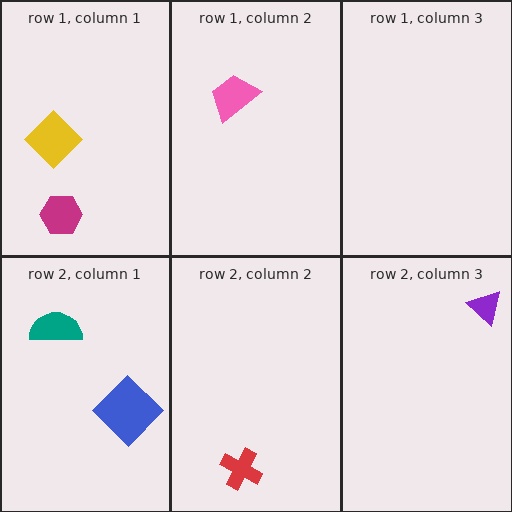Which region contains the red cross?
The row 2, column 2 region.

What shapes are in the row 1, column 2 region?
The pink trapezoid.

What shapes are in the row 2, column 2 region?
The red cross.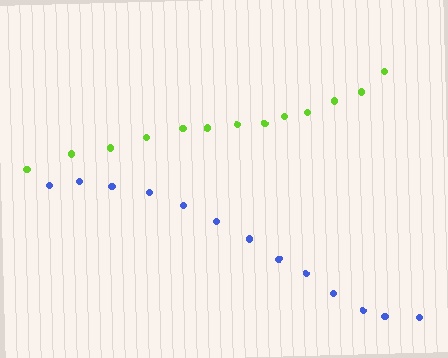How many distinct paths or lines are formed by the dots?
There are 2 distinct paths.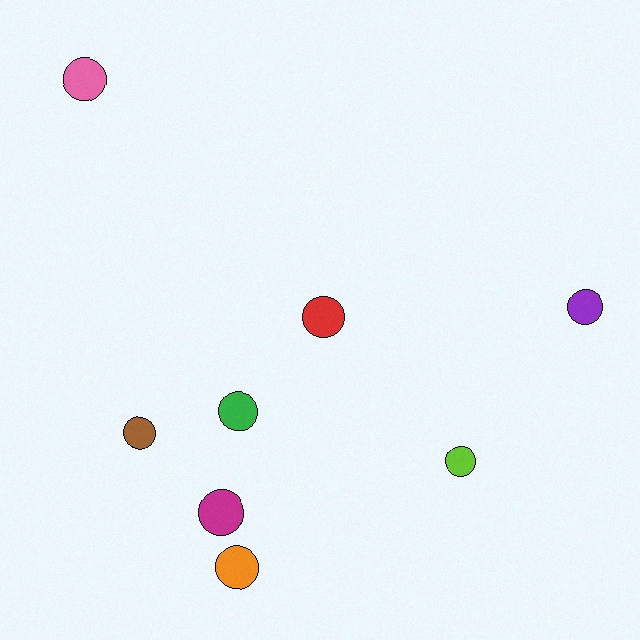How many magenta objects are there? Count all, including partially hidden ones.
There is 1 magenta object.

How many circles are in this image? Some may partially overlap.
There are 8 circles.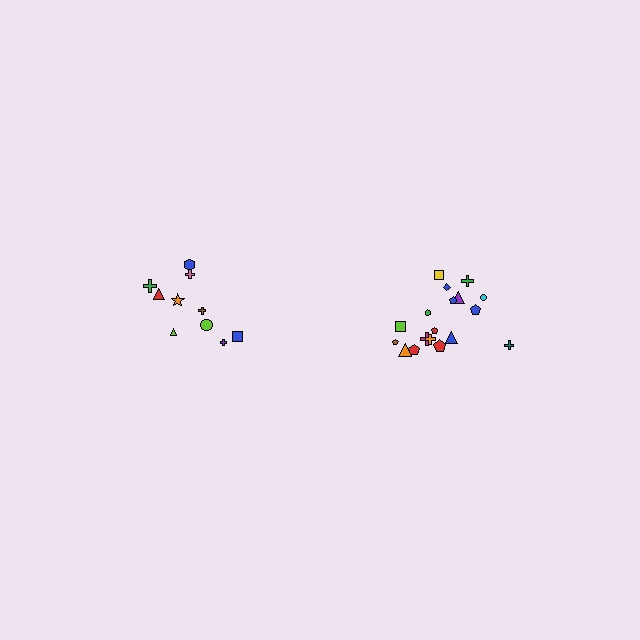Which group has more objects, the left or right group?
The right group.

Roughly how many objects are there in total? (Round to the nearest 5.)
Roughly 30 objects in total.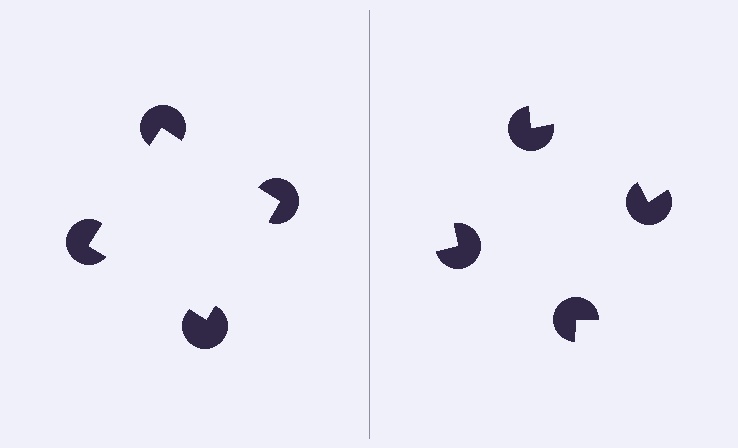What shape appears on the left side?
An illusory square.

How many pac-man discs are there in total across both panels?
8 — 4 on each side.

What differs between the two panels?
The pac-man discs are positioned identically on both sides; only the wedge orientations differ. On the left they align to a square; on the right they are misaligned.